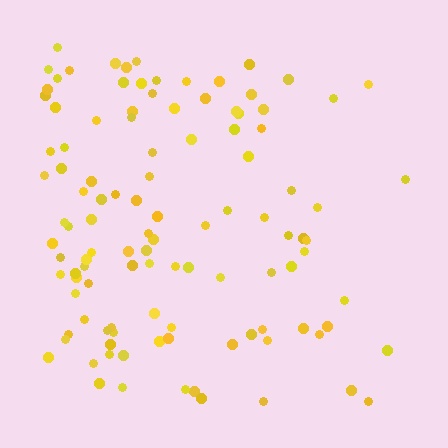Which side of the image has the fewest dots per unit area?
The right.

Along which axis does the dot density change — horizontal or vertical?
Horizontal.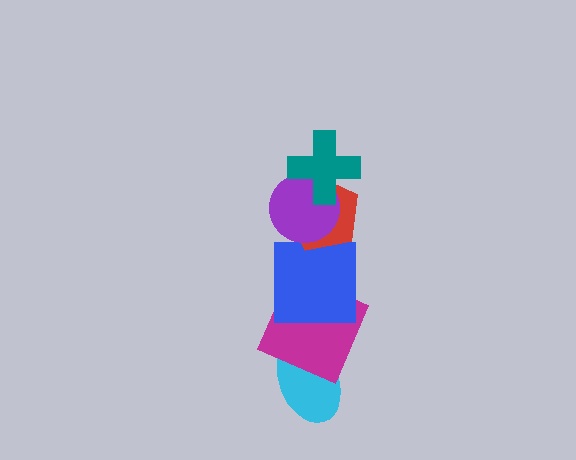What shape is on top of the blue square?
The red pentagon is on top of the blue square.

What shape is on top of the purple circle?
The teal cross is on top of the purple circle.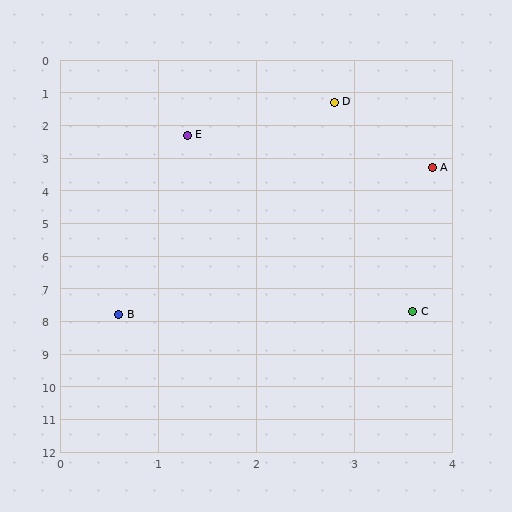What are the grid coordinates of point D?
Point D is at approximately (2.8, 1.3).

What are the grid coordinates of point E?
Point E is at approximately (1.3, 2.3).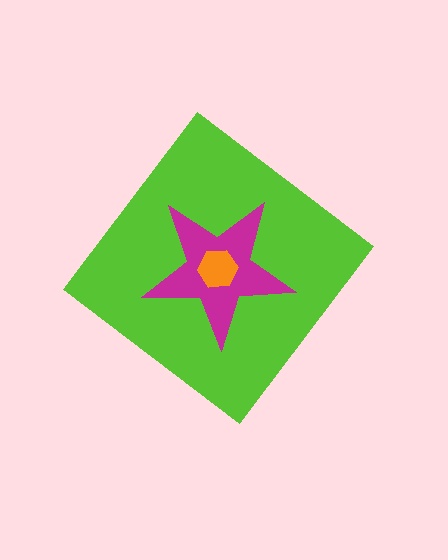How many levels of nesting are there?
3.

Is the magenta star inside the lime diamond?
Yes.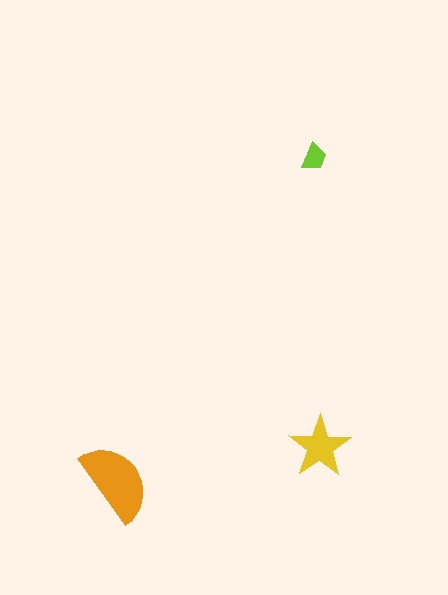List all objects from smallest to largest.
The lime trapezoid, the yellow star, the orange semicircle.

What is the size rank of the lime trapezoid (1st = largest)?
3rd.